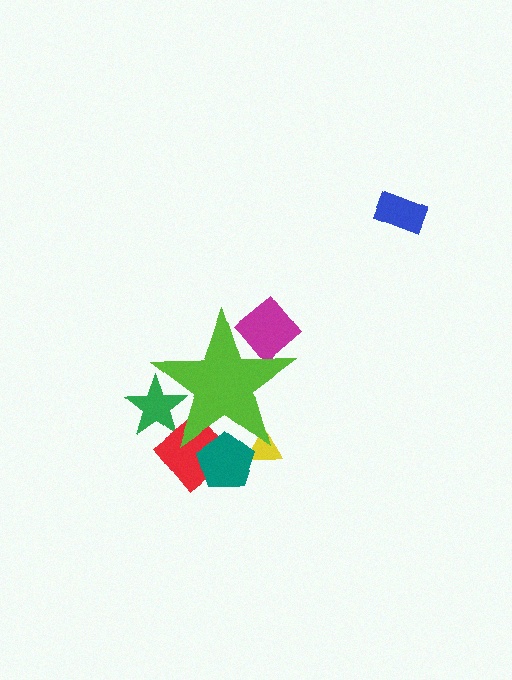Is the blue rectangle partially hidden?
No, the blue rectangle is fully visible.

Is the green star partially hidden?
Yes, the green star is partially hidden behind the lime star.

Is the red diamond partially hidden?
Yes, the red diamond is partially hidden behind the lime star.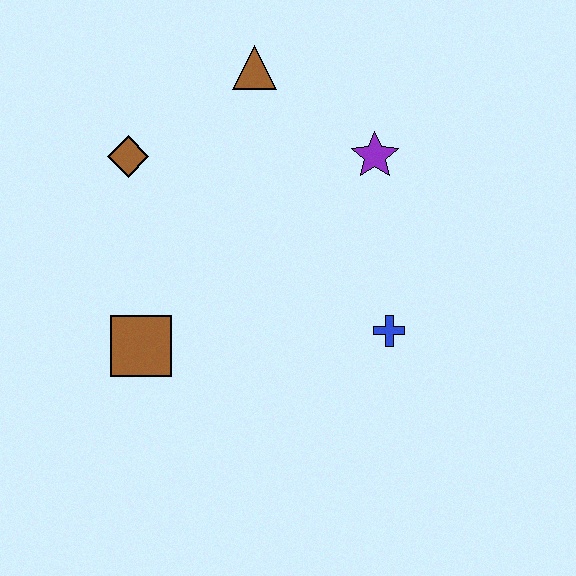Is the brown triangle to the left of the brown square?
No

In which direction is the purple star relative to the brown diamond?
The purple star is to the right of the brown diamond.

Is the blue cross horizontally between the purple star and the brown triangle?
No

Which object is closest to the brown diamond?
The brown triangle is closest to the brown diamond.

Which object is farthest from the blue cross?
The brown diamond is farthest from the blue cross.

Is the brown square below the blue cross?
Yes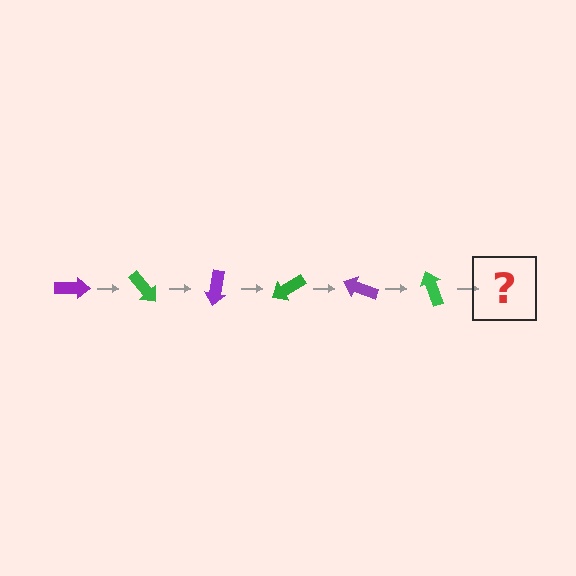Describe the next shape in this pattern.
It should be a purple arrow, rotated 300 degrees from the start.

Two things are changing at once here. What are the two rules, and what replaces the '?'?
The two rules are that it rotates 50 degrees each step and the color cycles through purple and green. The '?' should be a purple arrow, rotated 300 degrees from the start.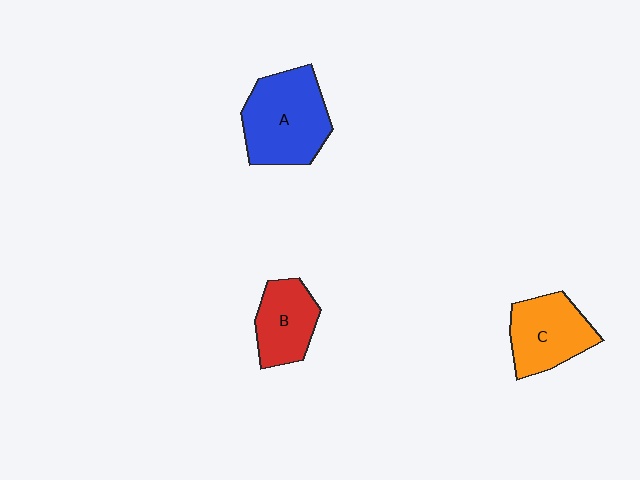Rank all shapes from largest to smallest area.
From largest to smallest: A (blue), C (orange), B (red).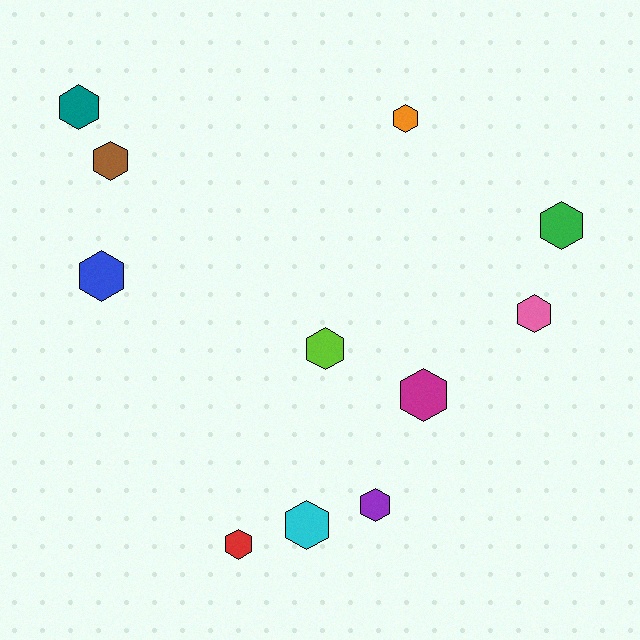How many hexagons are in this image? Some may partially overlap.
There are 11 hexagons.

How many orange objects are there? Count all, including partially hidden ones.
There is 1 orange object.